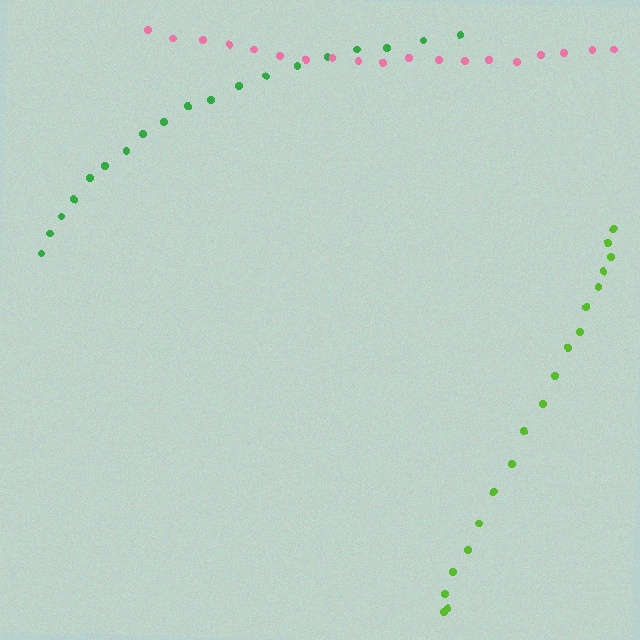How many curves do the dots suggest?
There are 3 distinct paths.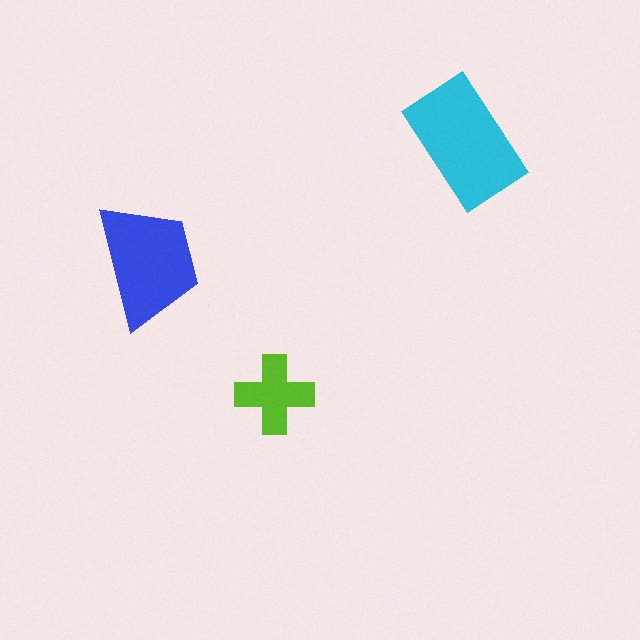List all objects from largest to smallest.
The cyan rectangle, the blue trapezoid, the lime cross.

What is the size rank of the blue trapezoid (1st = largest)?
2nd.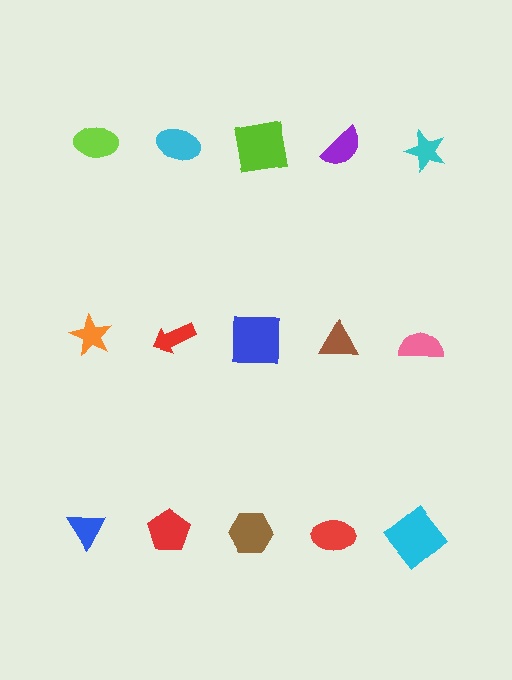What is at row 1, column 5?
A cyan star.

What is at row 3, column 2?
A red pentagon.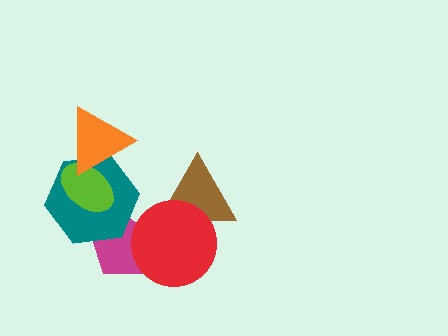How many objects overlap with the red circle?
2 objects overlap with the red circle.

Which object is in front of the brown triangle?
The red circle is in front of the brown triangle.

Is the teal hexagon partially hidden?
Yes, it is partially covered by another shape.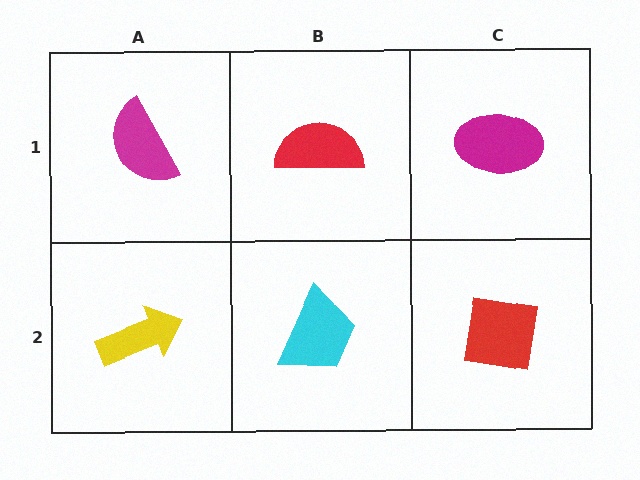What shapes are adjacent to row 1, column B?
A cyan trapezoid (row 2, column B), a magenta semicircle (row 1, column A), a magenta ellipse (row 1, column C).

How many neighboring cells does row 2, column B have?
3.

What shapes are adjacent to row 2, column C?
A magenta ellipse (row 1, column C), a cyan trapezoid (row 2, column B).